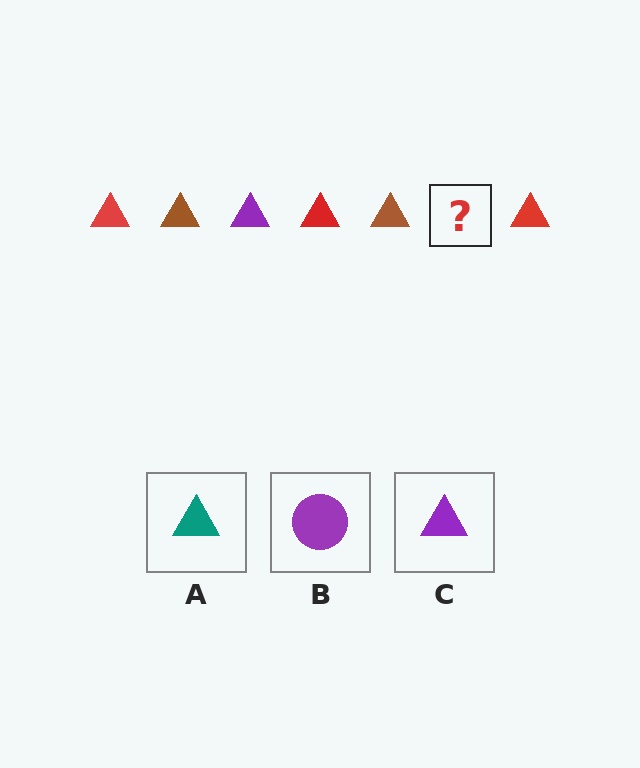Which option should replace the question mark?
Option C.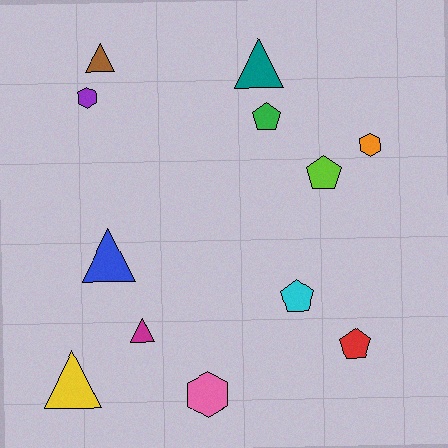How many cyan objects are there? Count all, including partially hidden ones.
There is 1 cyan object.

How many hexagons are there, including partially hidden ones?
There are 3 hexagons.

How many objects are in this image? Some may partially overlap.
There are 12 objects.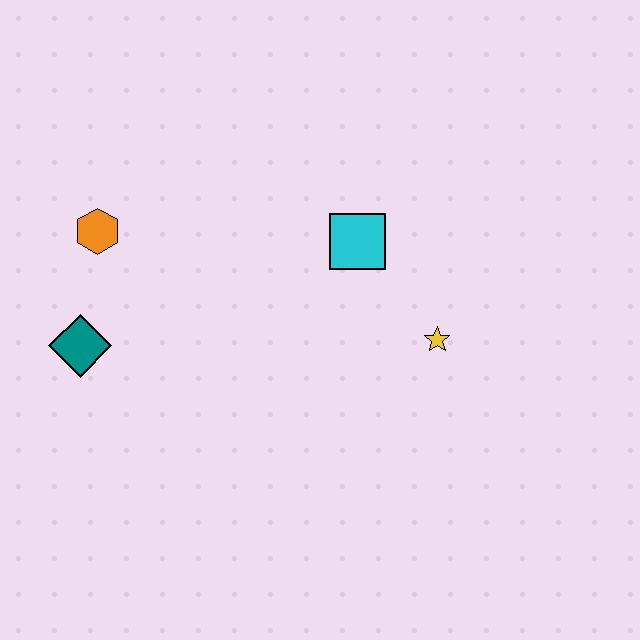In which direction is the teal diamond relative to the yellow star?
The teal diamond is to the left of the yellow star.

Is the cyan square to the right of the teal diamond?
Yes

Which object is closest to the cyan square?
The yellow star is closest to the cyan square.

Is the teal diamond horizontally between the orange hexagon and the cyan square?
No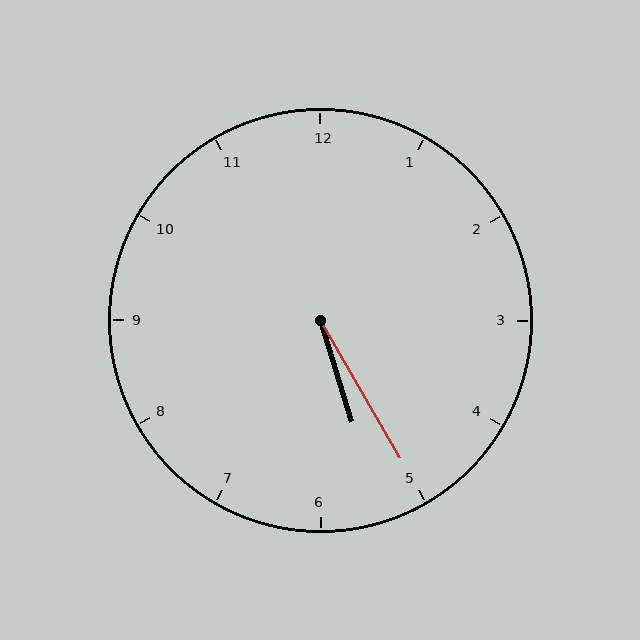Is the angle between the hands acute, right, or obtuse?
It is acute.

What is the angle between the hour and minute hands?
Approximately 12 degrees.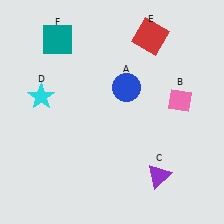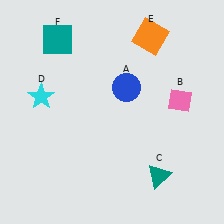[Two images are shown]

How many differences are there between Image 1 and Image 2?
There are 2 differences between the two images.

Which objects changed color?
C changed from purple to teal. E changed from red to orange.